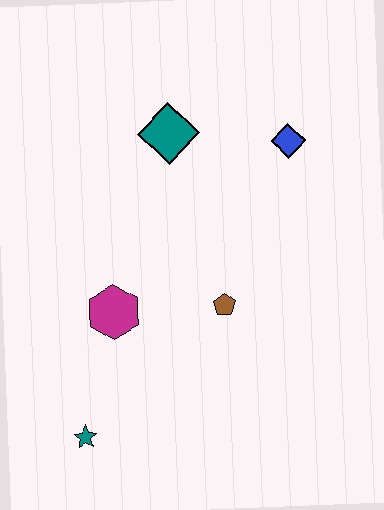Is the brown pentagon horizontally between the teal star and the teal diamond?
No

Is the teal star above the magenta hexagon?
No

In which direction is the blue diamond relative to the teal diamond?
The blue diamond is to the right of the teal diamond.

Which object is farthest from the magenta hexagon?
The blue diamond is farthest from the magenta hexagon.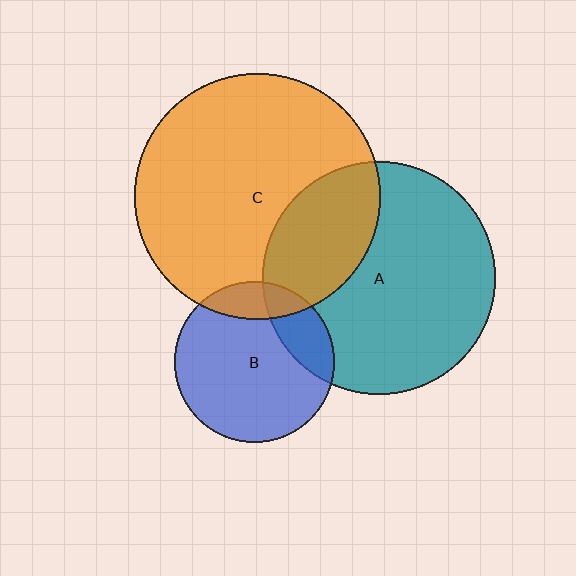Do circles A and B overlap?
Yes.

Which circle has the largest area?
Circle C (orange).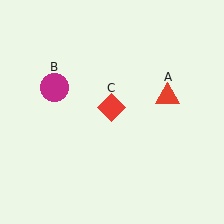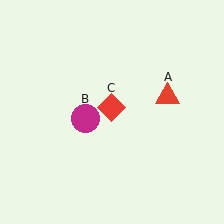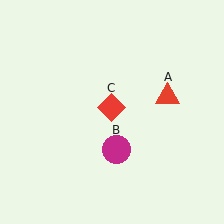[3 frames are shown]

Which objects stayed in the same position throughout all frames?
Red triangle (object A) and red diamond (object C) remained stationary.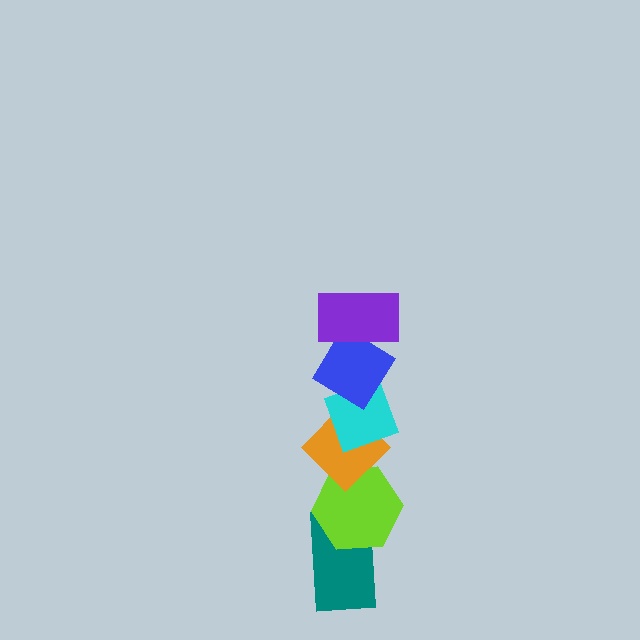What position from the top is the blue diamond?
The blue diamond is 2nd from the top.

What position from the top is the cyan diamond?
The cyan diamond is 3rd from the top.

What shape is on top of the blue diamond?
The purple rectangle is on top of the blue diamond.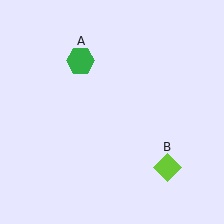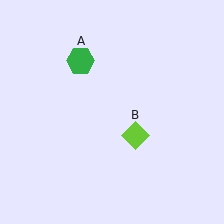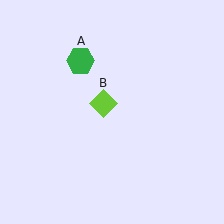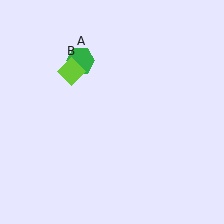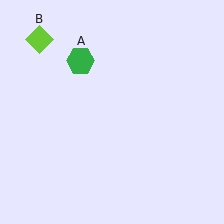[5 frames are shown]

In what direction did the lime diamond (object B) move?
The lime diamond (object B) moved up and to the left.